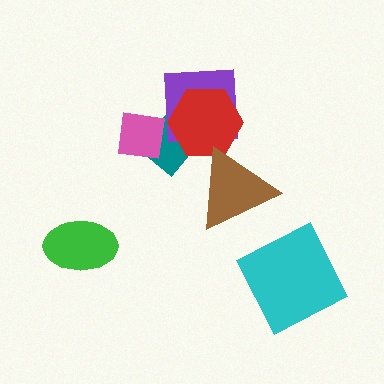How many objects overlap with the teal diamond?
3 objects overlap with the teal diamond.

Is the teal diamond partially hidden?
Yes, it is partially covered by another shape.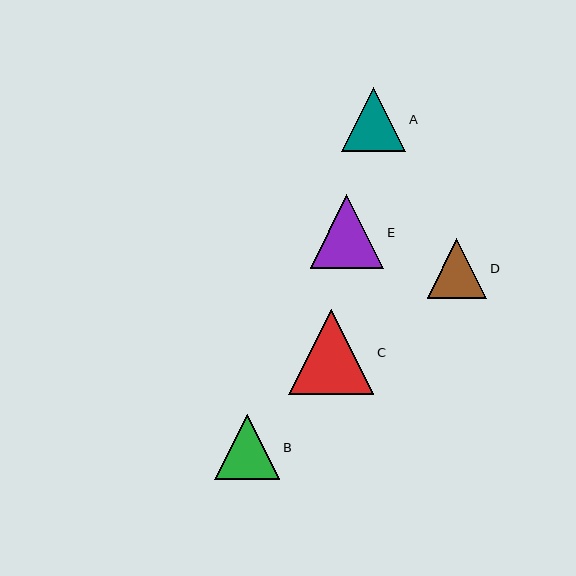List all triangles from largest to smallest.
From largest to smallest: C, E, B, A, D.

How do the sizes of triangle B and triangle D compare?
Triangle B and triangle D are approximately the same size.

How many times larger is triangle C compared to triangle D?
Triangle C is approximately 1.4 times the size of triangle D.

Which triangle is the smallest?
Triangle D is the smallest with a size of approximately 59 pixels.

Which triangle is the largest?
Triangle C is the largest with a size of approximately 85 pixels.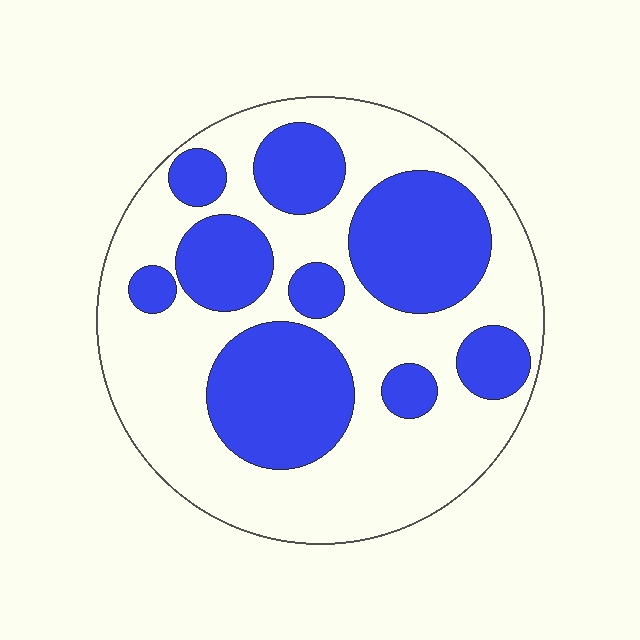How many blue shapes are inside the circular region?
9.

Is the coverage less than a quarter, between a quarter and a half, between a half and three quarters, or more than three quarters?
Between a quarter and a half.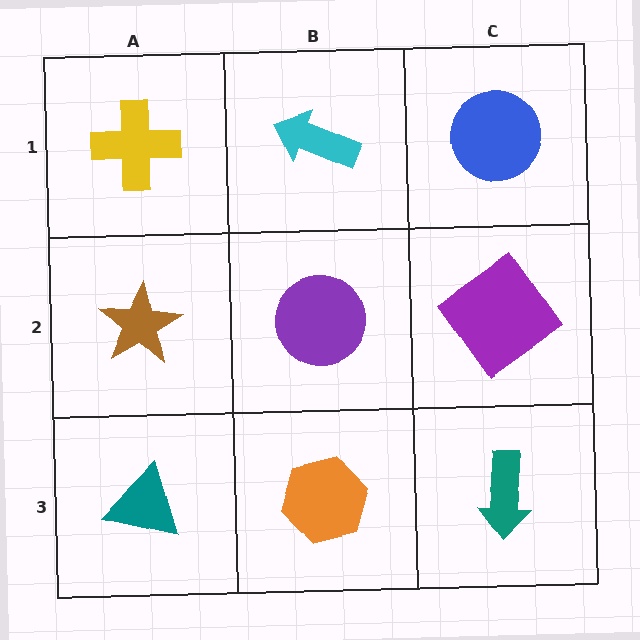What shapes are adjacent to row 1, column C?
A purple diamond (row 2, column C), a cyan arrow (row 1, column B).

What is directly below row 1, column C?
A purple diamond.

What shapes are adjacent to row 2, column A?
A yellow cross (row 1, column A), a teal triangle (row 3, column A), a purple circle (row 2, column B).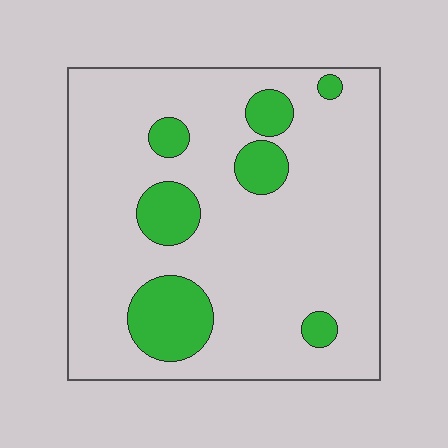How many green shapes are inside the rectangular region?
7.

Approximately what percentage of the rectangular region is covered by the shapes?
Approximately 15%.